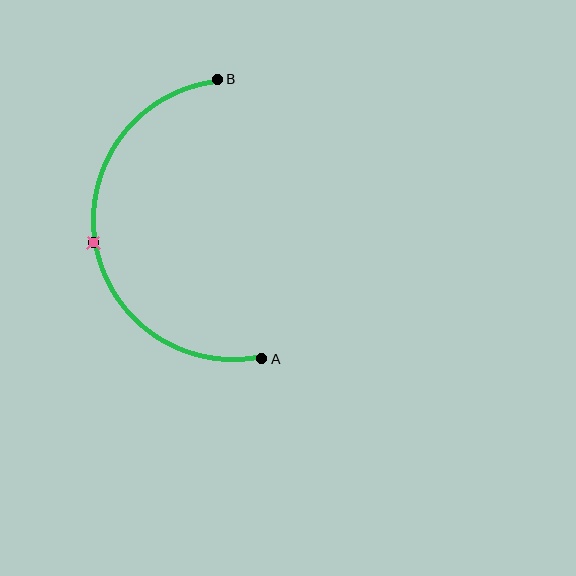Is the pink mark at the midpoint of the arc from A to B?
Yes. The pink mark lies on the arc at equal arc-length from both A and B — it is the arc midpoint.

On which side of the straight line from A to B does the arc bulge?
The arc bulges to the left of the straight line connecting A and B.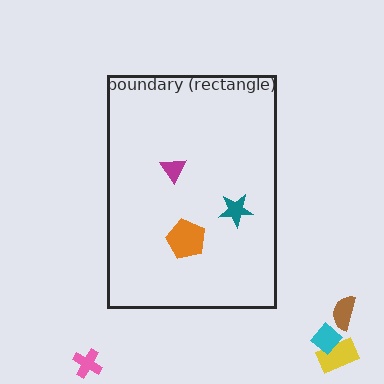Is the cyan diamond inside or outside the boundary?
Outside.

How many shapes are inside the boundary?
3 inside, 4 outside.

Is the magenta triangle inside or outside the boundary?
Inside.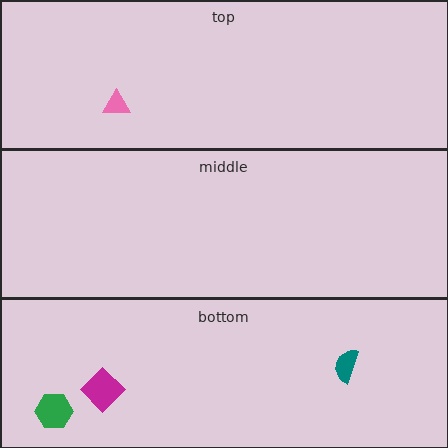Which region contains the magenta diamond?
The bottom region.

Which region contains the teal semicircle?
The bottom region.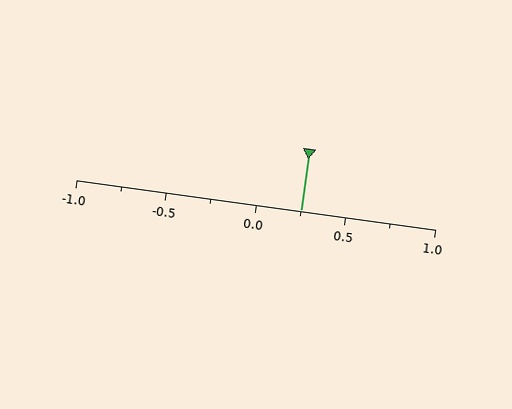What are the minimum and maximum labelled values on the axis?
The axis runs from -1.0 to 1.0.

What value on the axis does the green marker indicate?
The marker indicates approximately 0.25.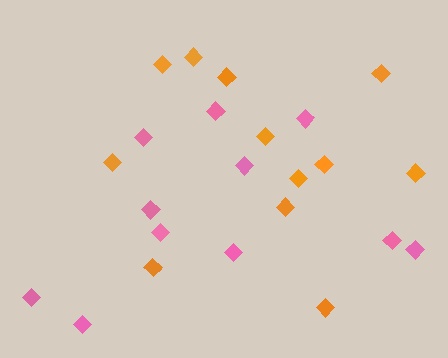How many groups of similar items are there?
There are 2 groups: one group of orange diamonds (12) and one group of pink diamonds (11).